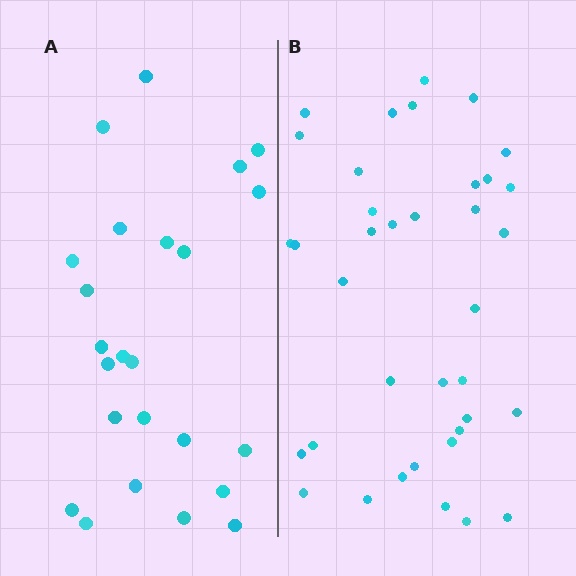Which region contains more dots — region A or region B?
Region B (the right region) has more dots.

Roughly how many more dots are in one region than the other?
Region B has approximately 15 more dots than region A.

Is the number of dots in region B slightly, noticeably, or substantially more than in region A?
Region B has substantially more. The ratio is roughly 1.5 to 1.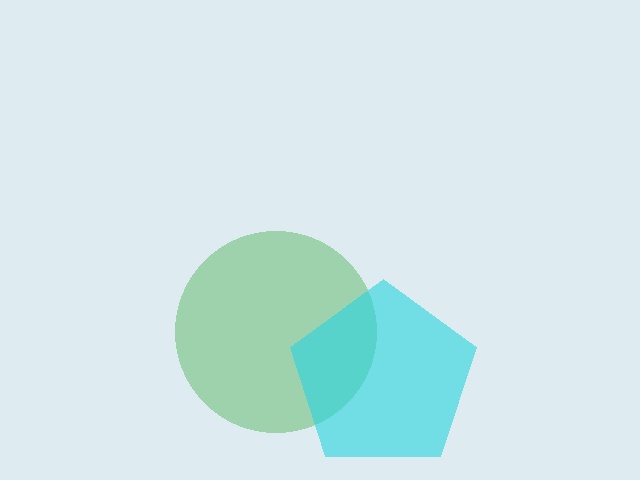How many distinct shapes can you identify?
There are 2 distinct shapes: a green circle, a cyan pentagon.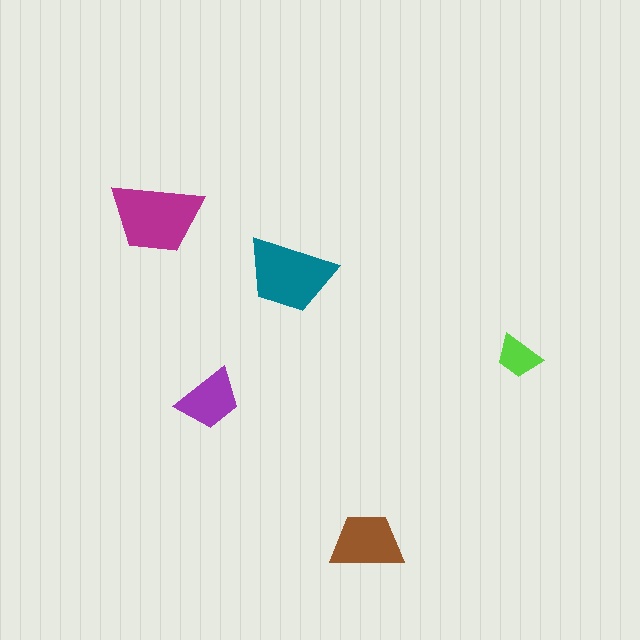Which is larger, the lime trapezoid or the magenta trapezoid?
The magenta one.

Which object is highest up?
The magenta trapezoid is topmost.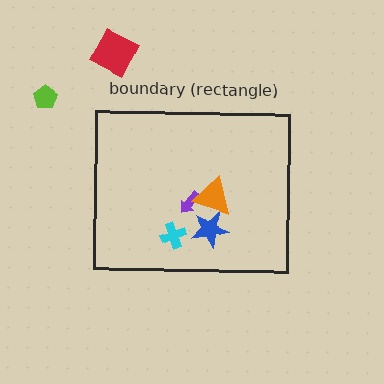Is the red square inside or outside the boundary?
Outside.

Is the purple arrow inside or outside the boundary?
Inside.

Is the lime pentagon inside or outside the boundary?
Outside.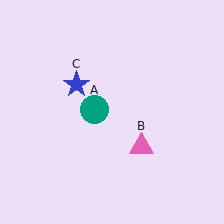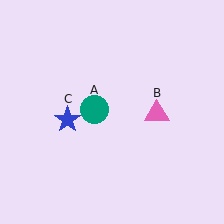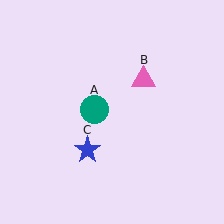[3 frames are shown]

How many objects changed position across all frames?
2 objects changed position: pink triangle (object B), blue star (object C).